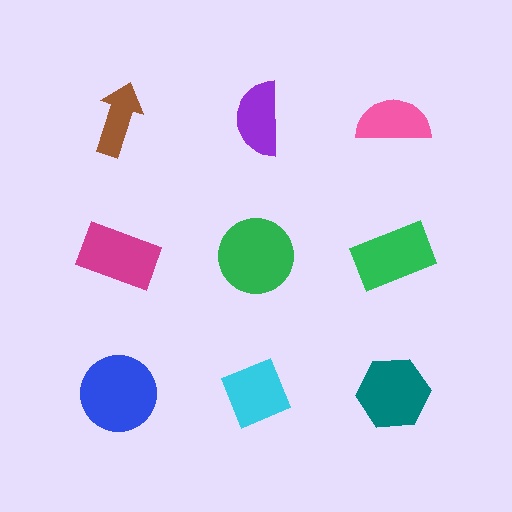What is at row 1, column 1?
A brown arrow.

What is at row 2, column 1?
A magenta rectangle.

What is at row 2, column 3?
A green rectangle.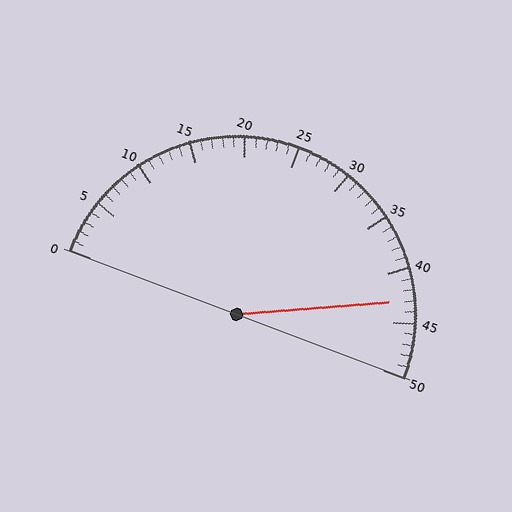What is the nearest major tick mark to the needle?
The nearest major tick mark is 45.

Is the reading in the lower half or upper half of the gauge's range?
The reading is in the upper half of the range (0 to 50).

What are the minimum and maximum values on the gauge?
The gauge ranges from 0 to 50.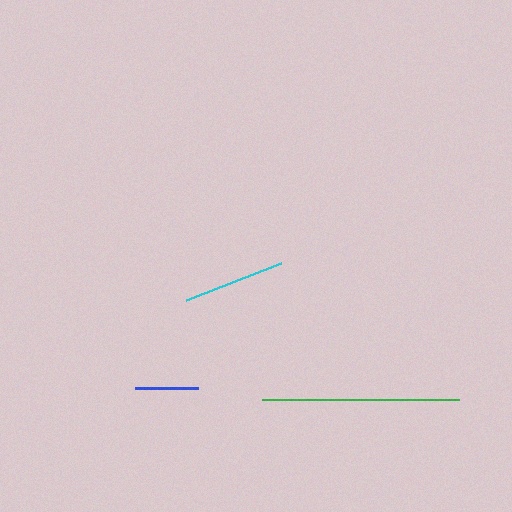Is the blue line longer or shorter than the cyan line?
The cyan line is longer than the blue line.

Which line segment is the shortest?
The blue line is the shortest at approximately 63 pixels.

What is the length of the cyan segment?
The cyan segment is approximately 102 pixels long.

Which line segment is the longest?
The green line is the longest at approximately 197 pixels.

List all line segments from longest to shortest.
From longest to shortest: green, cyan, blue.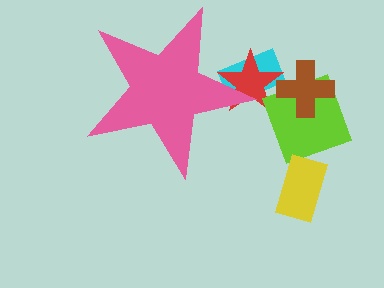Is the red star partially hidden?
Yes, the red star is partially hidden behind the pink star.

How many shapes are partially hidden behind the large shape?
2 shapes are partially hidden.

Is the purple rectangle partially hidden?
No, the purple rectangle is fully visible.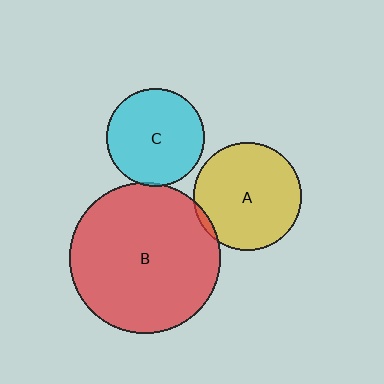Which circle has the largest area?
Circle B (red).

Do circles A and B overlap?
Yes.